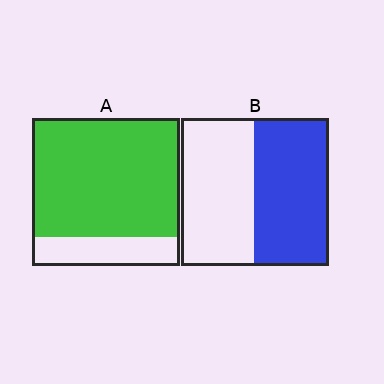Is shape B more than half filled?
Roughly half.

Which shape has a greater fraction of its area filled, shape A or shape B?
Shape A.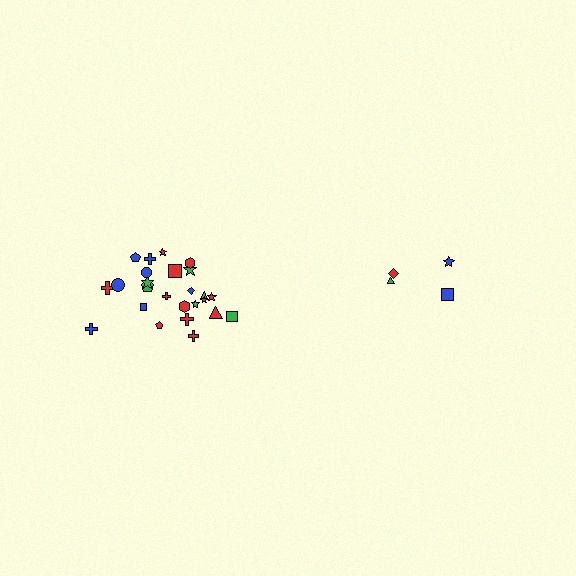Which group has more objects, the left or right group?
The left group.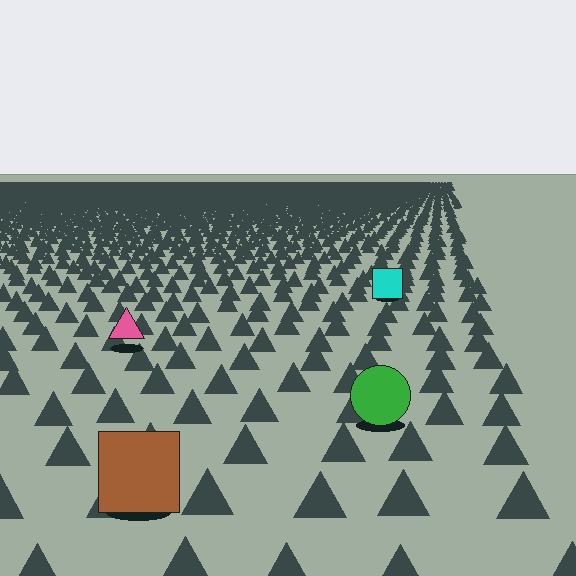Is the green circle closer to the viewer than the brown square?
No. The brown square is closer — you can tell from the texture gradient: the ground texture is coarser near it.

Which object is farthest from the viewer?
The cyan square is farthest from the viewer. It appears smaller and the ground texture around it is denser.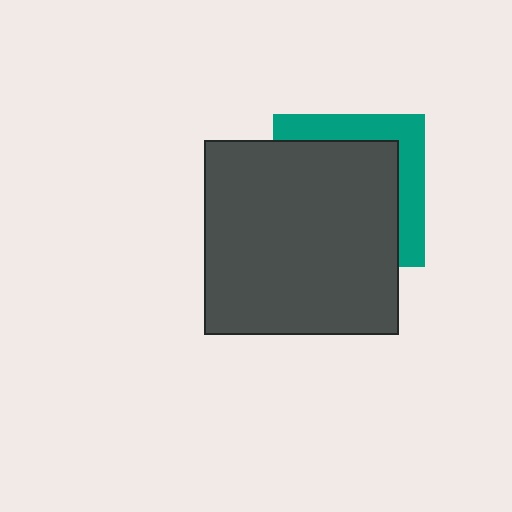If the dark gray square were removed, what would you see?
You would see the complete teal square.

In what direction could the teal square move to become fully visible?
The teal square could move toward the upper-right. That would shift it out from behind the dark gray square entirely.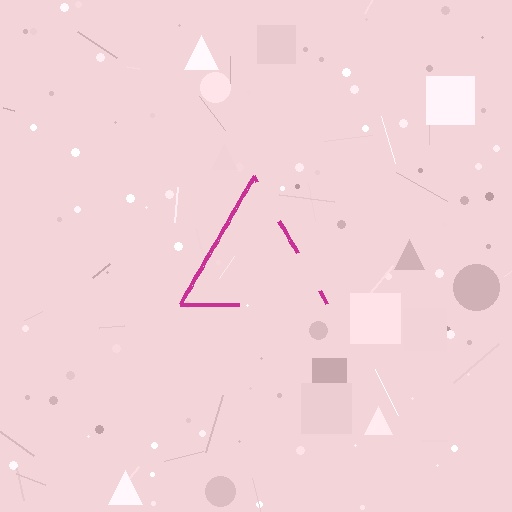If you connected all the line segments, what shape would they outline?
They would outline a triangle.